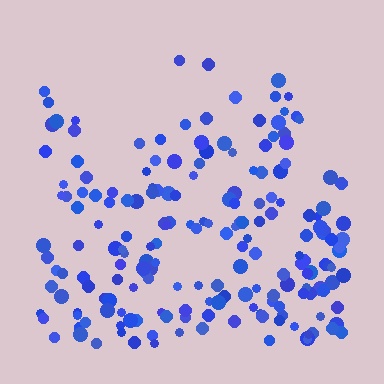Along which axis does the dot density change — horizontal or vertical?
Vertical.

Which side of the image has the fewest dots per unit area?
The top.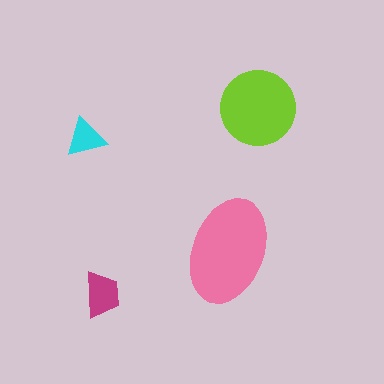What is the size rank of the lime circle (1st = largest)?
2nd.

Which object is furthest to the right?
The lime circle is rightmost.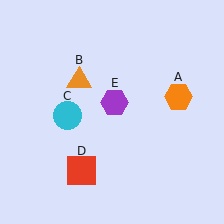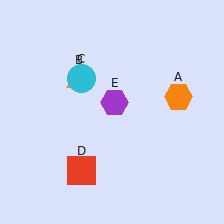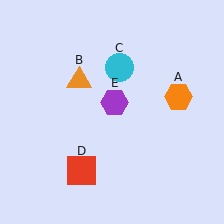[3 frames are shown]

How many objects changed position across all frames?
1 object changed position: cyan circle (object C).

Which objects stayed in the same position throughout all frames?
Orange hexagon (object A) and orange triangle (object B) and red square (object D) and purple hexagon (object E) remained stationary.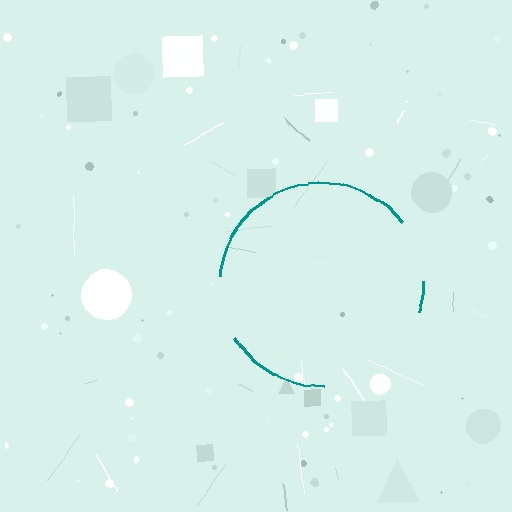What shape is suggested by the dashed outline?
The dashed outline suggests a circle.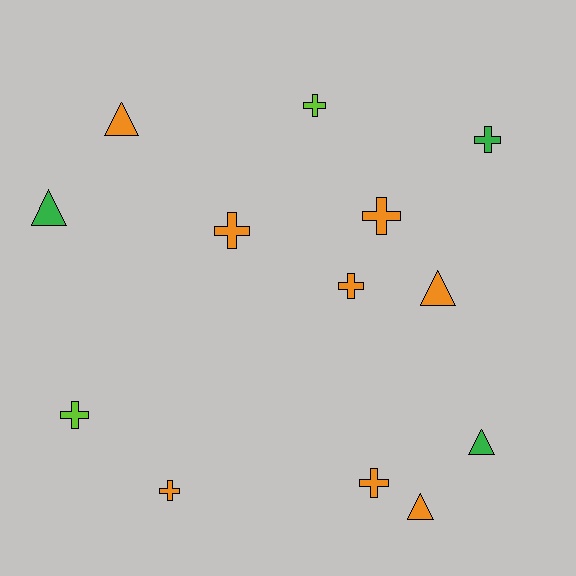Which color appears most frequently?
Orange, with 8 objects.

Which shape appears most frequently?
Cross, with 8 objects.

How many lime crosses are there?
There are 2 lime crosses.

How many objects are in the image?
There are 13 objects.